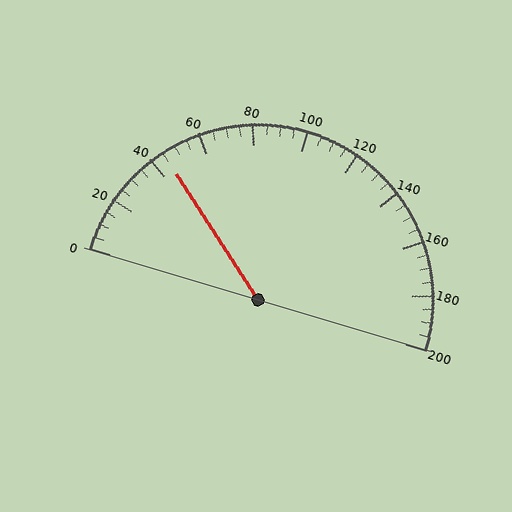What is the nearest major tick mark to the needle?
The nearest major tick mark is 40.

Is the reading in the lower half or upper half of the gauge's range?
The reading is in the lower half of the range (0 to 200).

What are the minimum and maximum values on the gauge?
The gauge ranges from 0 to 200.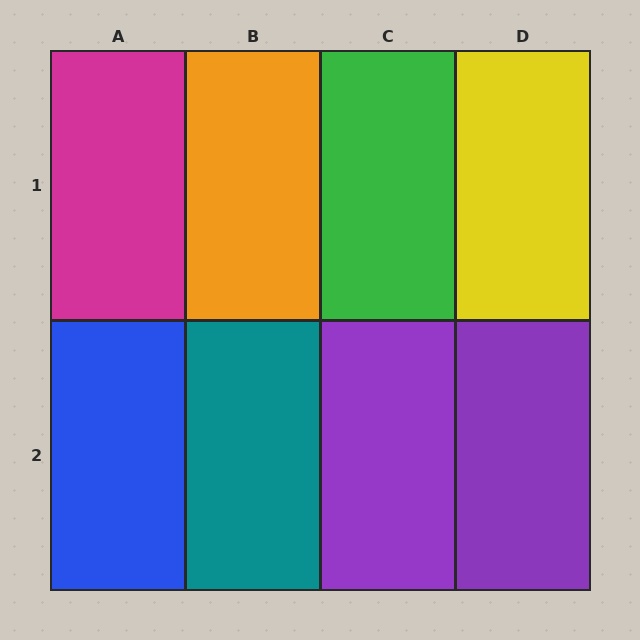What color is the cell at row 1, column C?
Green.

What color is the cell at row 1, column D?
Yellow.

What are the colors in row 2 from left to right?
Blue, teal, purple, purple.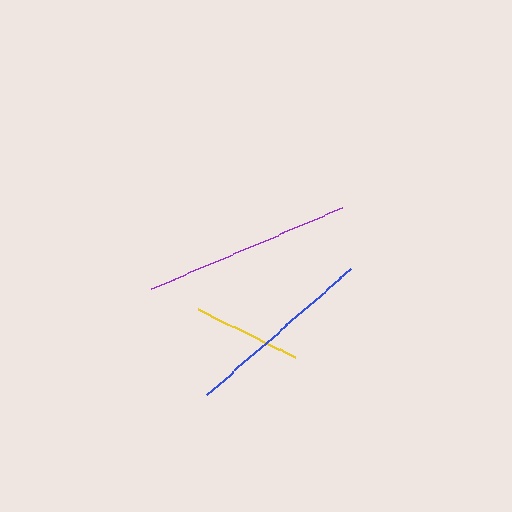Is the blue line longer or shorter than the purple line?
The purple line is longer than the blue line.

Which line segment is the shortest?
The yellow line is the shortest at approximately 108 pixels.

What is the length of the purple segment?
The purple segment is approximately 208 pixels long.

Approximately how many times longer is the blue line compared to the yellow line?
The blue line is approximately 1.8 times the length of the yellow line.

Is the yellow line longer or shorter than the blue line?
The blue line is longer than the yellow line.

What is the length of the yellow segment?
The yellow segment is approximately 108 pixels long.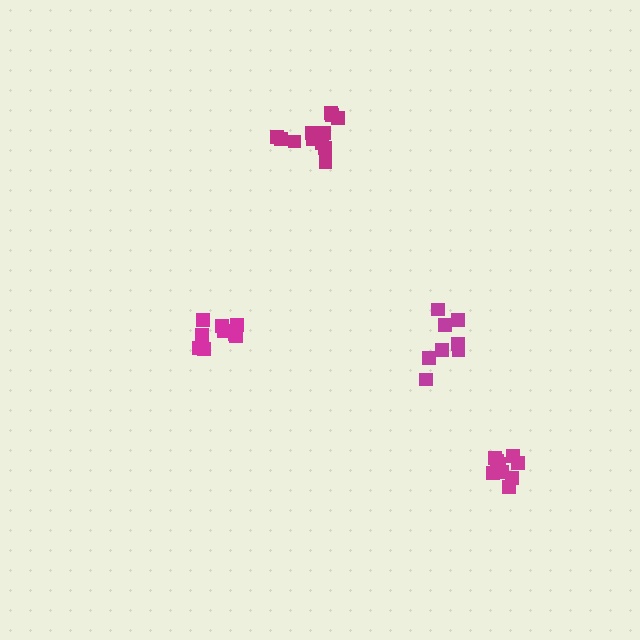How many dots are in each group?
Group 1: 9 dots, Group 2: 8 dots, Group 3: 12 dots, Group 4: 9 dots (38 total).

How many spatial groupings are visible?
There are 4 spatial groupings.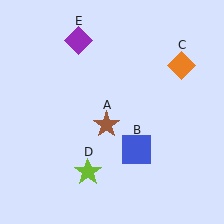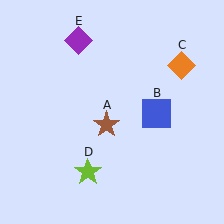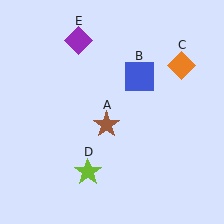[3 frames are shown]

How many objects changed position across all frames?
1 object changed position: blue square (object B).